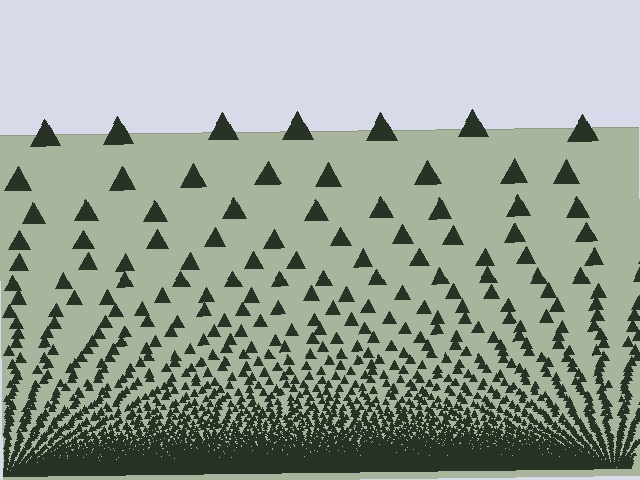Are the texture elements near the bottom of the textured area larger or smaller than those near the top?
Smaller. The gradient is inverted — elements near the bottom are smaller and denser.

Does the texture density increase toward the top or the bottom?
Density increases toward the bottom.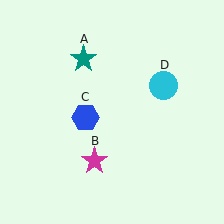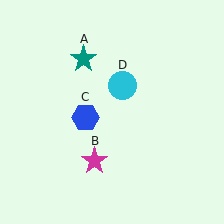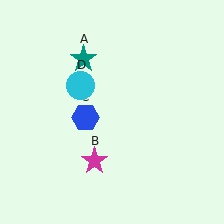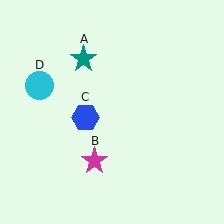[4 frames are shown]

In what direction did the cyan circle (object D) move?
The cyan circle (object D) moved left.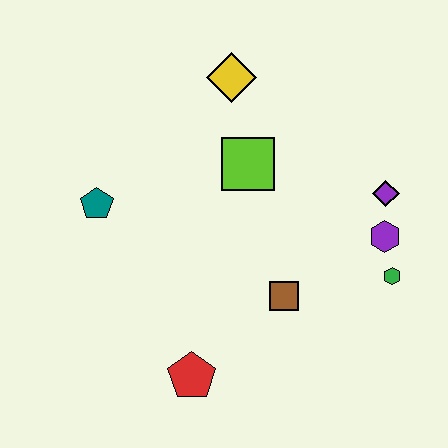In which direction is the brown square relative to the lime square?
The brown square is below the lime square.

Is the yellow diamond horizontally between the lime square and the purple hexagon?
No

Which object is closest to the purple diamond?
The purple hexagon is closest to the purple diamond.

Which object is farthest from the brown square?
The yellow diamond is farthest from the brown square.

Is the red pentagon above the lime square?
No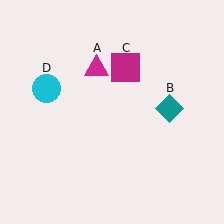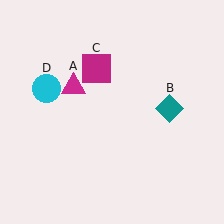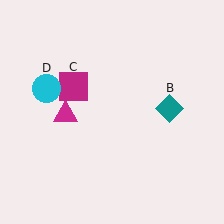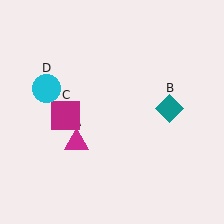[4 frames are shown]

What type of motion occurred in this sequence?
The magenta triangle (object A), magenta square (object C) rotated counterclockwise around the center of the scene.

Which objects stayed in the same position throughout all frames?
Teal diamond (object B) and cyan circle (object D) remained stationary.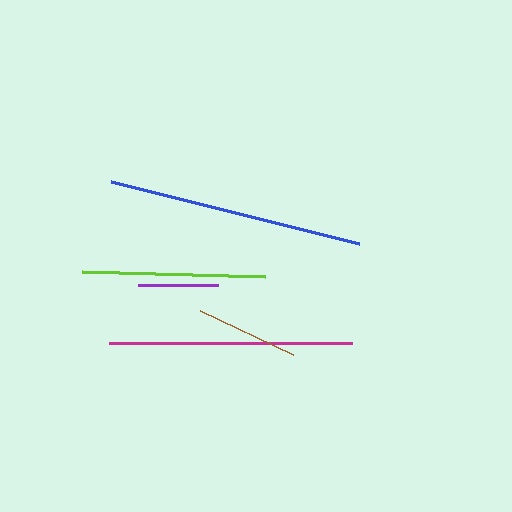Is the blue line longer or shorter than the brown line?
The blue line is longer than the brown line.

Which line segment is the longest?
The blue line is the longest at approximately 256 pixels.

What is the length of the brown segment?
The brown segment is approximately 104 pixels long.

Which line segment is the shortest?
The purple line is the shortest at approximately 81 pixels.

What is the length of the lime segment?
The lime segment is approximately 183 pixels long.